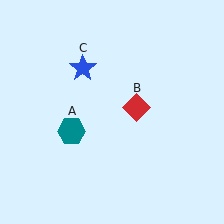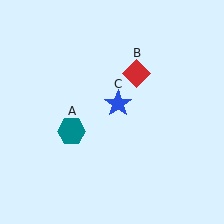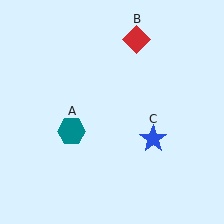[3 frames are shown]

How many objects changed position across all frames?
2 objects changed position: red diamond (object B), blue star (object C).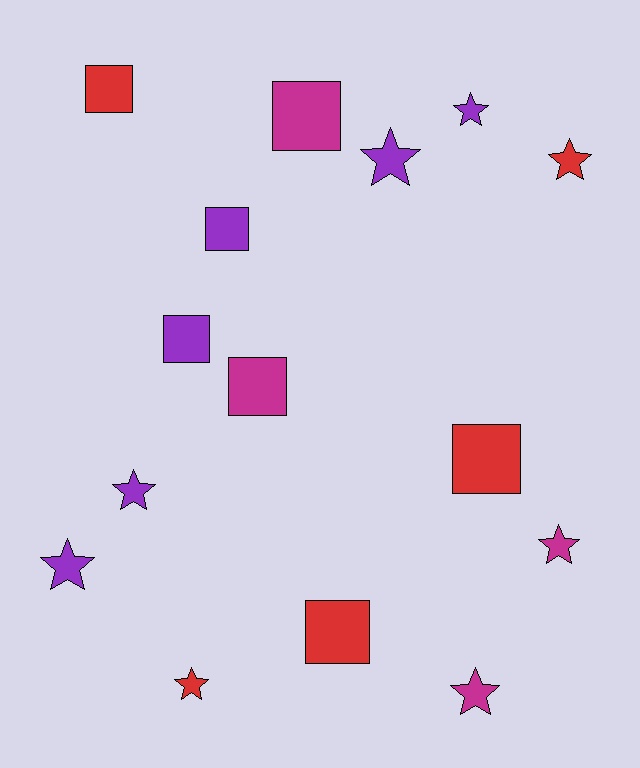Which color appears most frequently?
Purple, with 6 objects.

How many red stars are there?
There are 2 red stars.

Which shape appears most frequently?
Star, with 8 objects.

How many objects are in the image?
There are 15 objects.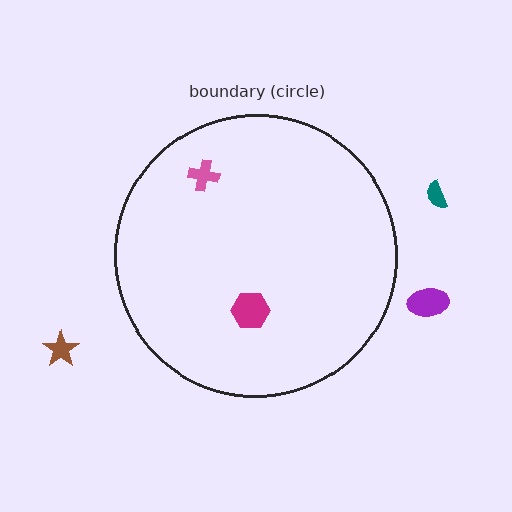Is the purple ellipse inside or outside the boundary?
Outside.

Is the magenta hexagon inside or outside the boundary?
Inside.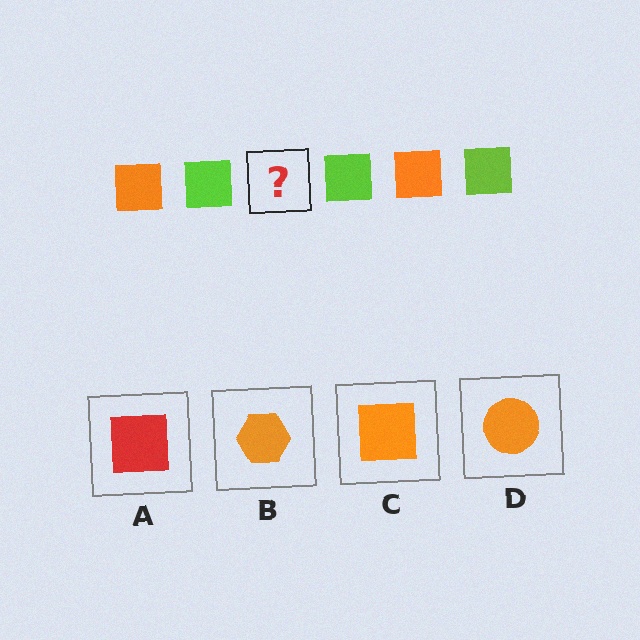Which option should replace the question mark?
Option C.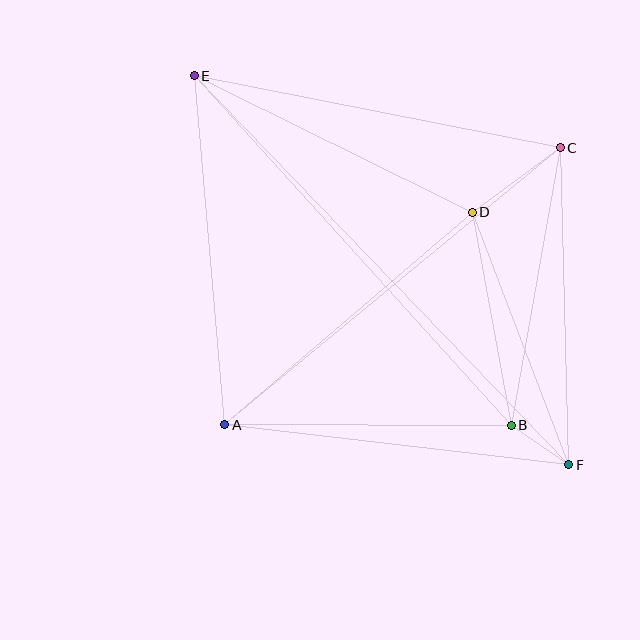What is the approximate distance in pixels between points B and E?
The distance between B and E is approximately 472 pixels.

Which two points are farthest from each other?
Points E and F are farthest from each other.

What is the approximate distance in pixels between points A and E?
The distance between A and E is approximately 350 pixels.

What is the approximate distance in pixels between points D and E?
The distance between D and E is approximately 310 pixels.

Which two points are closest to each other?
Points B and F are closest to each other.